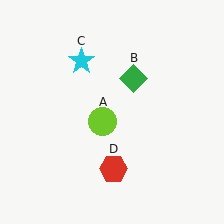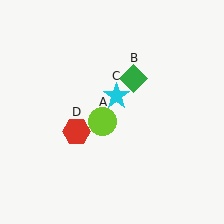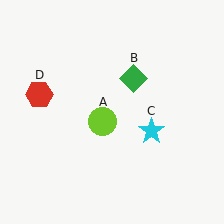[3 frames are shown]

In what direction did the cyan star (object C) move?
The cyan star (object C) moved down and to the right.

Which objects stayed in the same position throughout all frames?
Lime circle (object A) and green diamond (object B) remained stationary.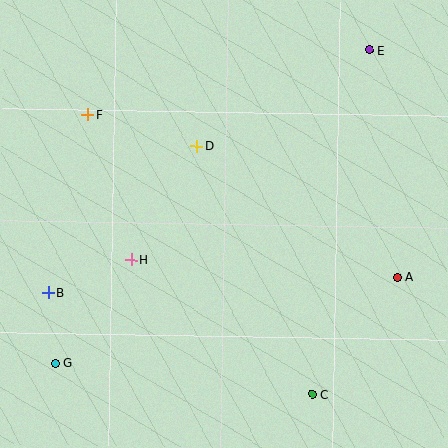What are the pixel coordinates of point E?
Point E is at (369, 50).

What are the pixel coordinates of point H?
Point H is at (132, 260).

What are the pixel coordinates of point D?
Point D is at (197, 146).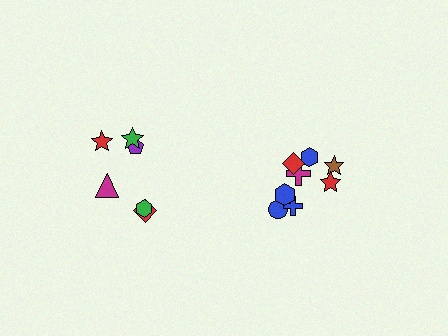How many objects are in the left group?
There are 6 objects.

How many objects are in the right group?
There are 8 objects.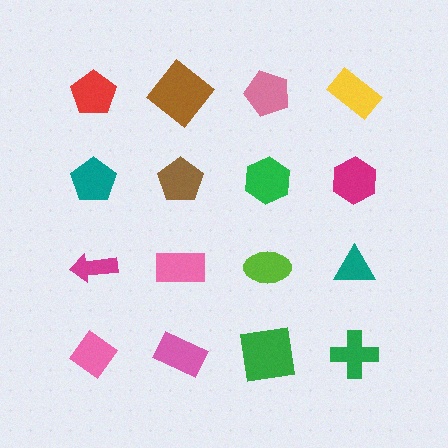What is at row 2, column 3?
A green hexagon.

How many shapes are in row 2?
4 shapes.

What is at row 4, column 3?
A green square.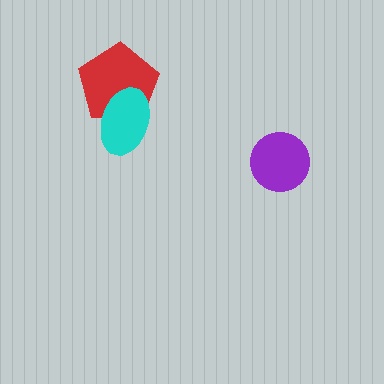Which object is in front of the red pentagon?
The cyan ellipse is in front of the red pentagon.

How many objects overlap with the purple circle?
0 objects overlap with the purple circle.